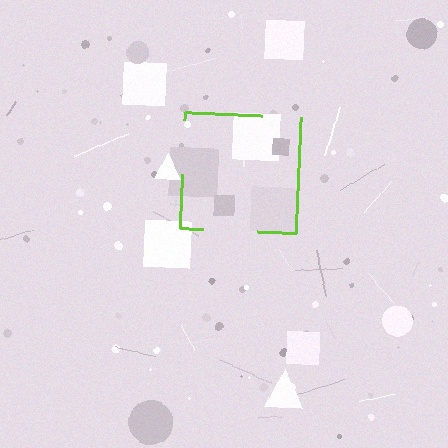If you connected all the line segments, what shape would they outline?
They would outline a square.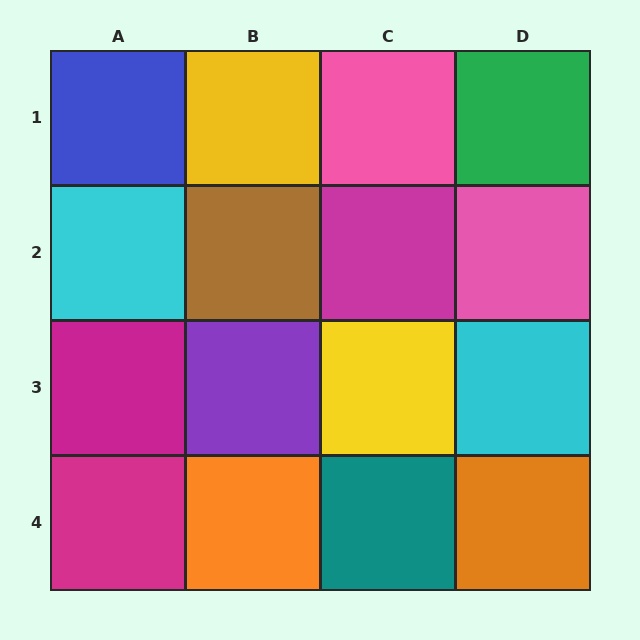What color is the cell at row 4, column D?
Orange.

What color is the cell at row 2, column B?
Brown.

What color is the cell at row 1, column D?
Green.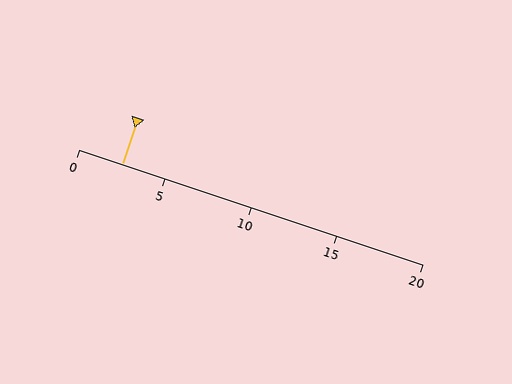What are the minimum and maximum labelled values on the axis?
The axis runs from 0 to 20.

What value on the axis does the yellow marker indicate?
The marker indicates approximately 2.5.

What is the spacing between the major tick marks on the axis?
The major ticks are spaced 5 apart.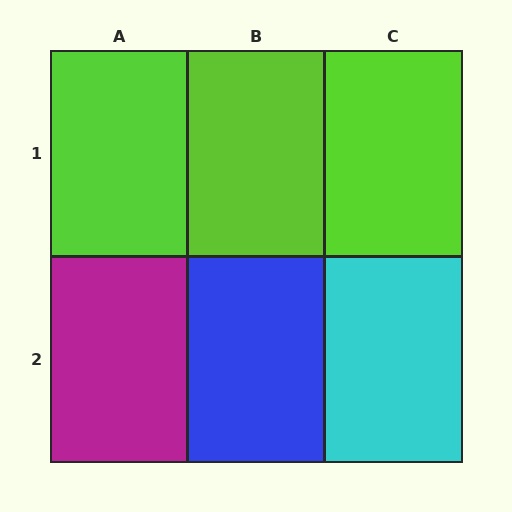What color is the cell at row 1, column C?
Lime.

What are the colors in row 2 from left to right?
Magenta, blue, cyan.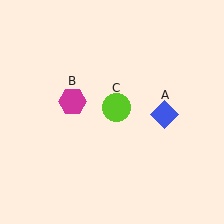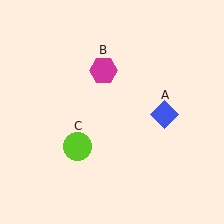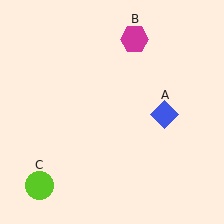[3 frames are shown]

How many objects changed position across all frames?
2 objects changed position: magenta hexagon (object B), lime circle (object C).